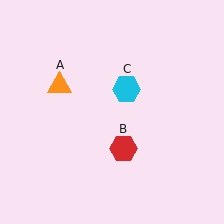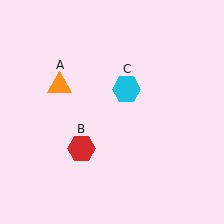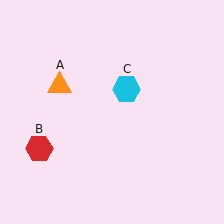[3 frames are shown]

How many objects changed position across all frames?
1 object changed position: red hexagon (object B).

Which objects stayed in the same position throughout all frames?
Orange triangle (object A) and cyan hexagon (object C) remained stationary.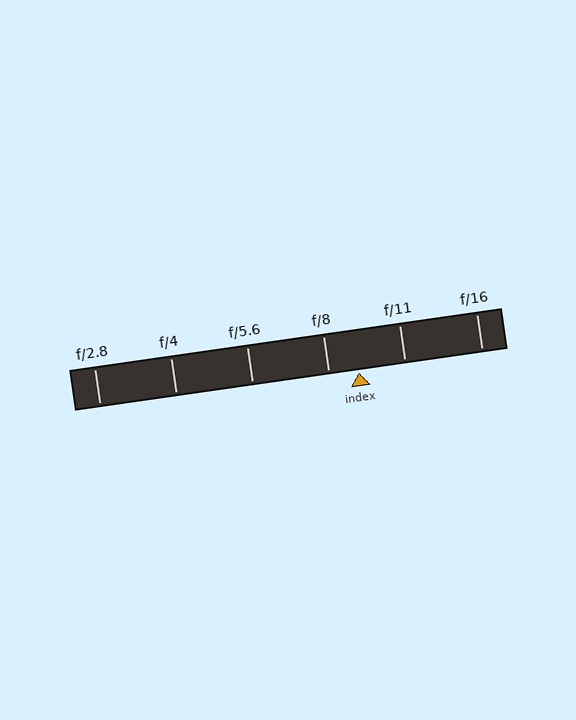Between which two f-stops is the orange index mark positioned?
The index mark is between f/8 and f/11.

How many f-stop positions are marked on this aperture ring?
There are 6 f-stop positions marked.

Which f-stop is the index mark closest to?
The index mark is closest to f/8.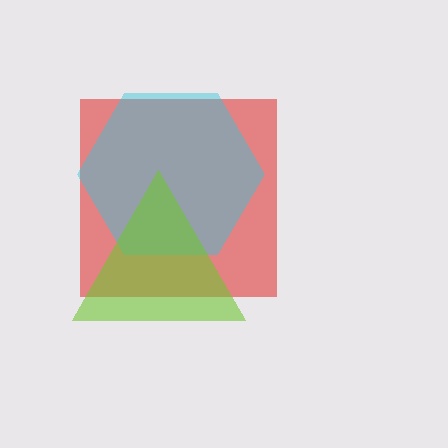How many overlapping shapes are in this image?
There are 3 overlapping shapes in the image.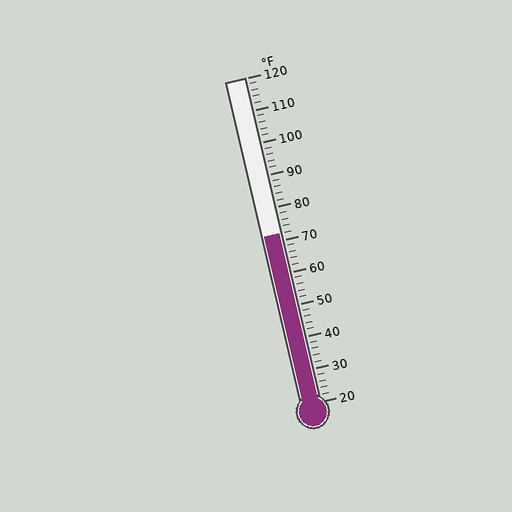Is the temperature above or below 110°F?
The temperature is below 110°F.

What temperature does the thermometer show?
The thermometer shows approximately 72°F.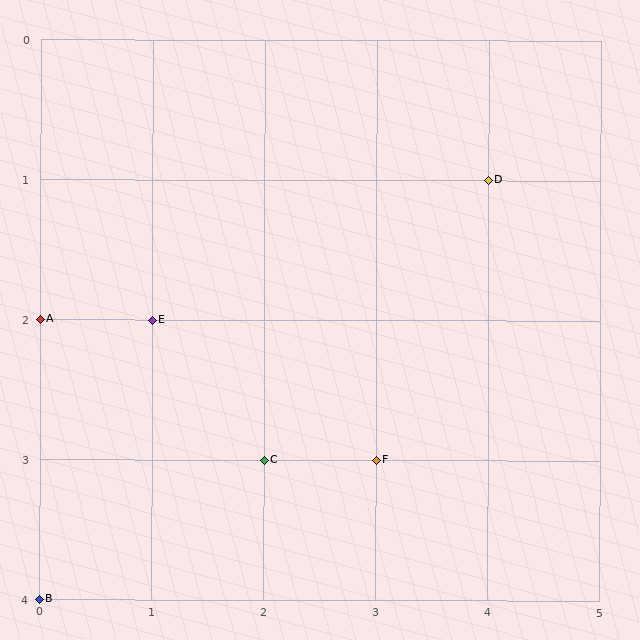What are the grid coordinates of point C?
Point C is at grid coordinates (2, 3).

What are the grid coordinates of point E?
Point E is at grid coordinates (1, 2).